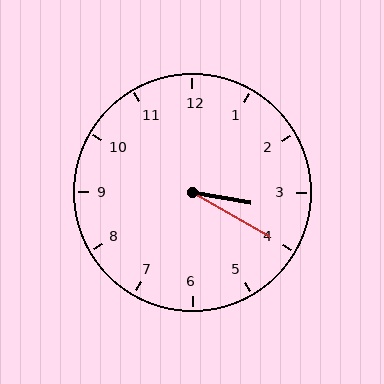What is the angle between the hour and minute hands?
Approximately 20 degrees.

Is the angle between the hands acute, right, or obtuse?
It is acute.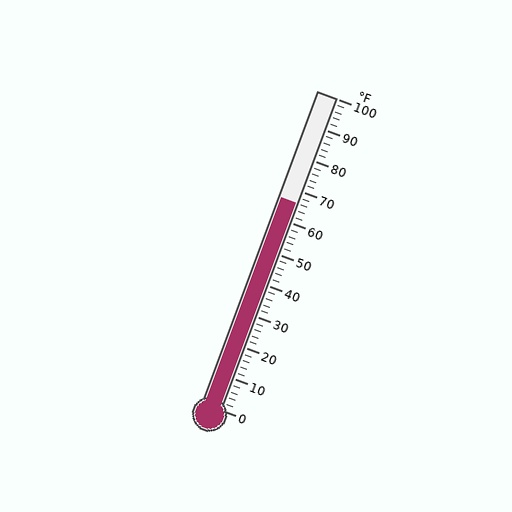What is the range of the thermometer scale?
The thermometer scale ranges from 0°F to 100°F.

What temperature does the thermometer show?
The thermometer shows approximately 66°F.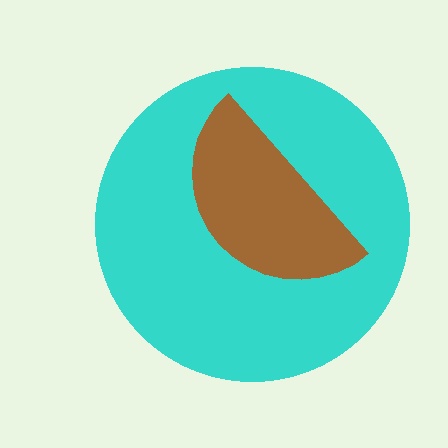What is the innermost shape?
The brown semicircle.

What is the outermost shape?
The cyan circle.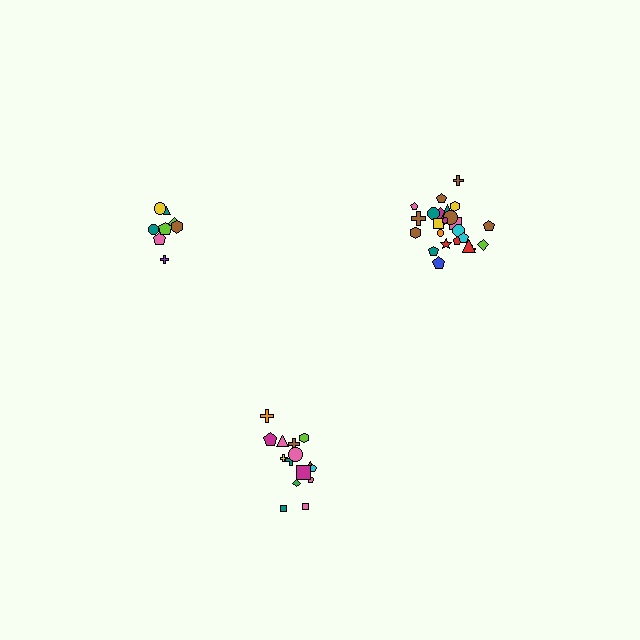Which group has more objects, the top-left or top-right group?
The top-right group.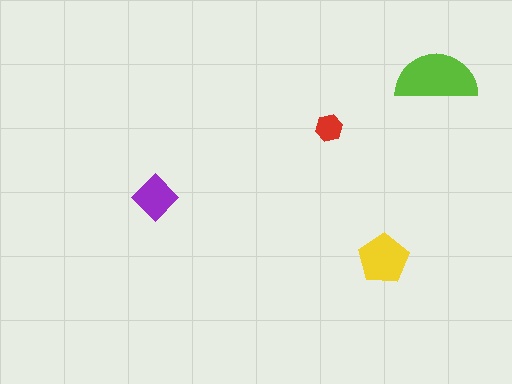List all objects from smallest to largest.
The red hexagon, the purple diamond, the yellow pentagon, the lime semicircle.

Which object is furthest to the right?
The lime semicircle is rightmost.